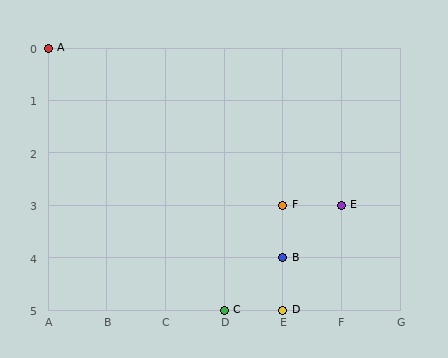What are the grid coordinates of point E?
Point E is at grid coordinates (F, 3).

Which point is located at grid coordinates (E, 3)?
Point F is at (E, 3).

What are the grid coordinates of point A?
Point A is at grid coordinates (A, 0).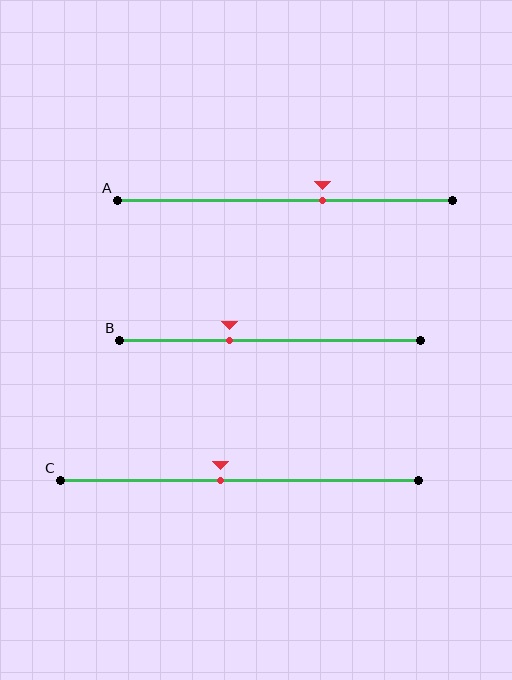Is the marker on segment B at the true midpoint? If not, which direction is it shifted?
No, the marker on segment B is shifted to the left by about 13% of the segment length.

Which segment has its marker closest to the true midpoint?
Segment C has its marker closest to the true midpoint.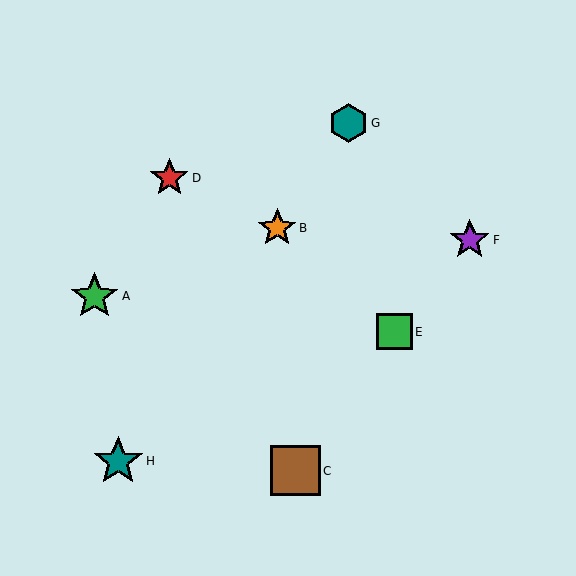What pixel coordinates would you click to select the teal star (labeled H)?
Click at (118, 461) to select the teal star H.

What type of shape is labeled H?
Shape H is a teal star.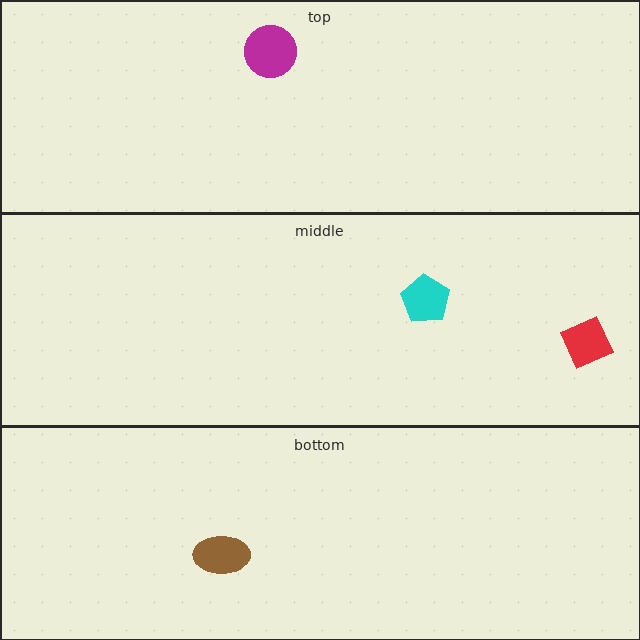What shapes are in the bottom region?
The brown ellipse.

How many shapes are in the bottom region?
1.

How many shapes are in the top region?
1.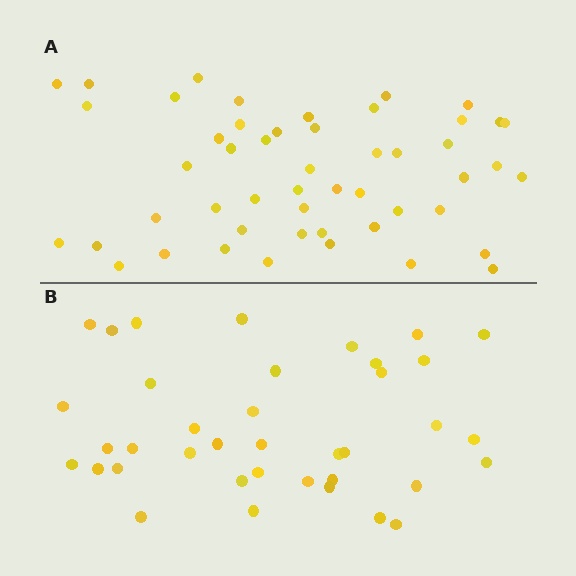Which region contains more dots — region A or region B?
Region A (the top region) has more dots.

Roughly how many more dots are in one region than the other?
Region A has roughly 12 or so more dots than region B.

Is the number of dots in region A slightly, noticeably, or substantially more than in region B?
Region A has noticeably more, but not dramatically so. The ratio is roughly 1.3 to 1.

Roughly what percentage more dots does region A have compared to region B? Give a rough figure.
About 30% more.